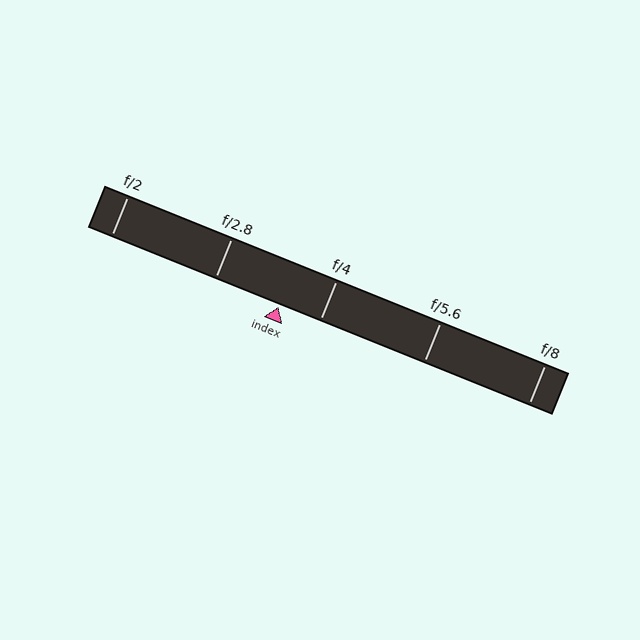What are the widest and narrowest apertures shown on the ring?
The widest aperture shown is f/2 and the narrowest is f/8.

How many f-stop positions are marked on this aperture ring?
There are 5 f-stop positions marked.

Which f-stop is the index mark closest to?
The index mark is closest to f/4.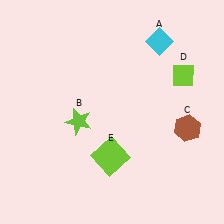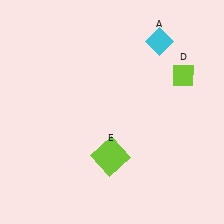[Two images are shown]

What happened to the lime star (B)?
The lime star (B) was removed in Image 2. It was in the bottom-left area of Image 1.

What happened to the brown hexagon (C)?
The brown hexagon (C) was removed in Image 2. It was in the bottom-right area of Image 1.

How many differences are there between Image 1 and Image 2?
There are 2 differences between the two images.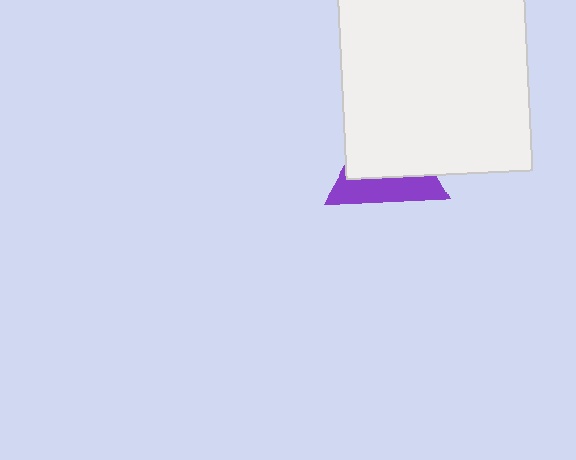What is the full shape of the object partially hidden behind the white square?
The partially hidden object is a purple triangle.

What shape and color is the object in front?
The object in front is a white square.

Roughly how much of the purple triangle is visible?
A small part of it is visible (roughly 40%).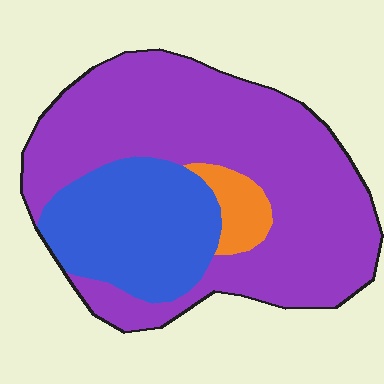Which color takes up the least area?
Orange, at roughly 5%.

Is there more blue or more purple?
Purple.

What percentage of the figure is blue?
Blue takes up about one quarter (1/4) of the figure.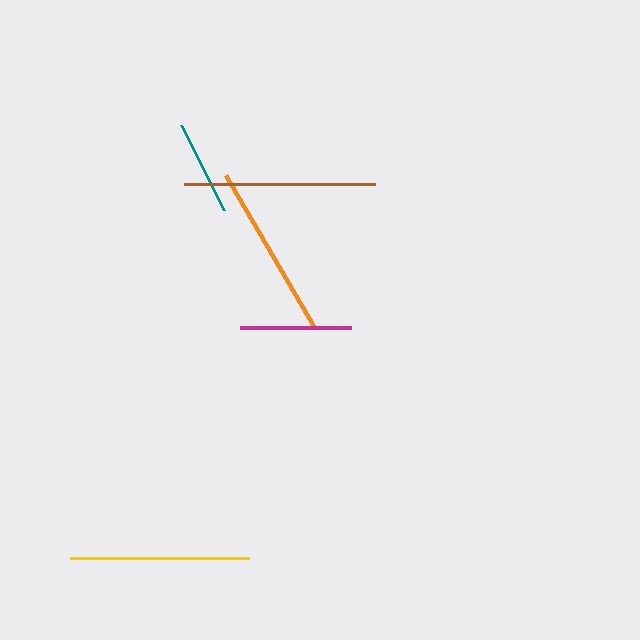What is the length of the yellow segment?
The yellow segment is approximately 179 pixels long.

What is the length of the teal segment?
The teal segment is approximately 96 pixels long.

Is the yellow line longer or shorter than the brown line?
The brown line is longer than the yellow line.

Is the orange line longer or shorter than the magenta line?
The orange line is longer than the magenta line.